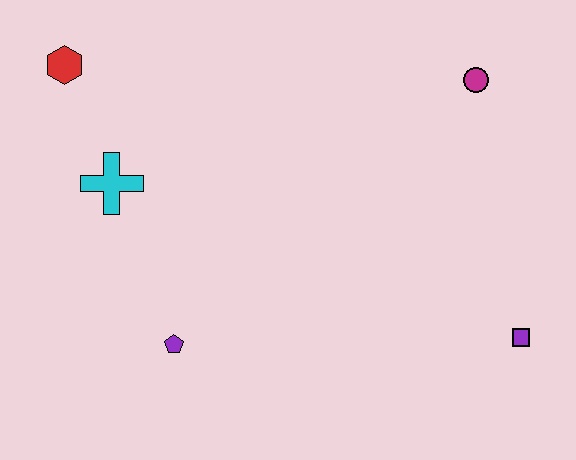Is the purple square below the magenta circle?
Yes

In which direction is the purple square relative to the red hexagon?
The purple square is to the right of the red hexagon.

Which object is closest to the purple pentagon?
The cyan cross is closest to the purple pentagon.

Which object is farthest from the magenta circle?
The red hexagon is farthest from the magenta circle.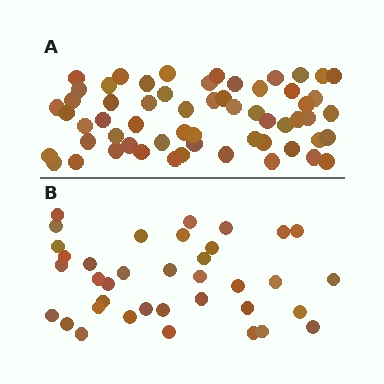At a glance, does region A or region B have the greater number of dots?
Region A (the top region) has more dots.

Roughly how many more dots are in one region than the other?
Region A has approximately 20 more dots than region B.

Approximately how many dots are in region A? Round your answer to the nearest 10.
About 60 dots. (The exact count is 59, which rounds to 60.)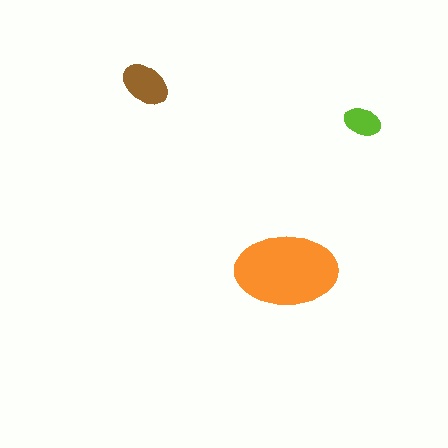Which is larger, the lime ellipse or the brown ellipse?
The brown one.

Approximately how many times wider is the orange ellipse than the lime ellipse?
About 2.5 times wider.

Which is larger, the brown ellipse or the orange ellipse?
The orange one.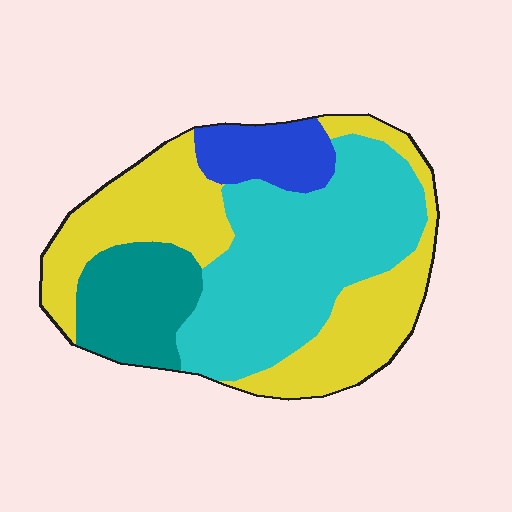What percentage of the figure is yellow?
Yellow takes up about three eighths (3/8) of the figure.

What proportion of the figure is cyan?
Cyan takes up about two fifths (2/5) of the figure.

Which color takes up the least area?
Blue, at roughly 10%.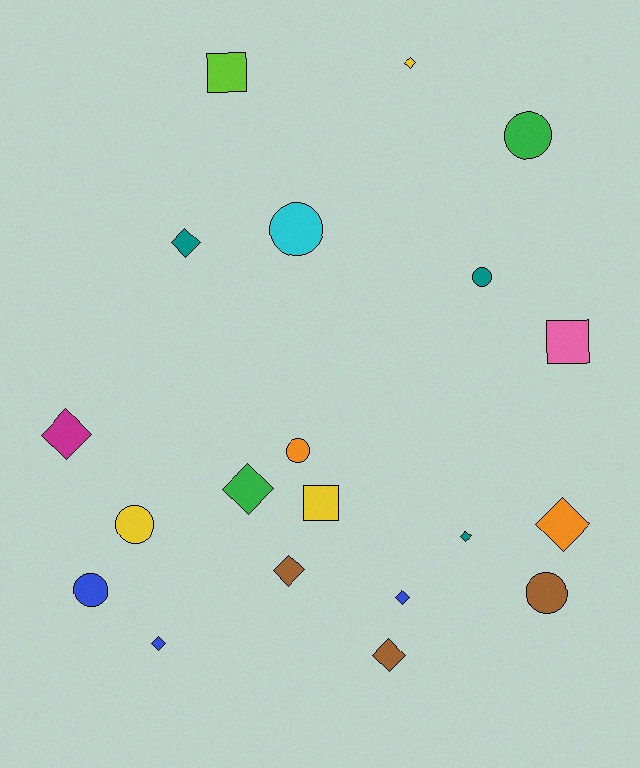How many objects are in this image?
There are 20 objects.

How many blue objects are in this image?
There are 3 blue objects.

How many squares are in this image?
There are 3 squares.